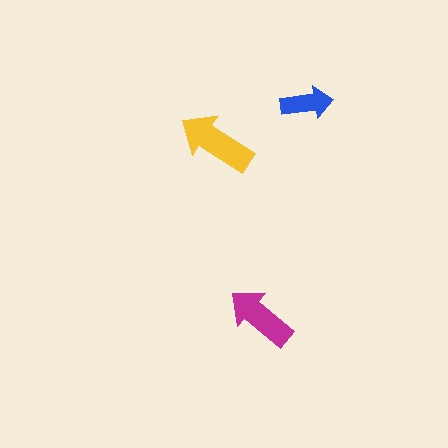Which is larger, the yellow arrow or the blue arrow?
The yellow one.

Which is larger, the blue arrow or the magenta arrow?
The magenta one.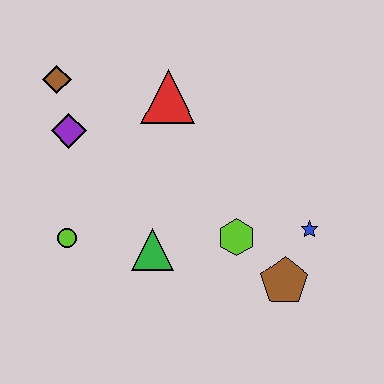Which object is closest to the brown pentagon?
The blue star is closest to the brown pentagon.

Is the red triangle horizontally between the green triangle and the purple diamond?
No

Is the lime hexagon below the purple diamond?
Yes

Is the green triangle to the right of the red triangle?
No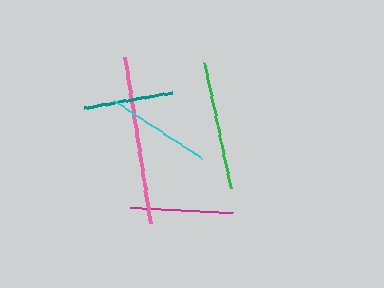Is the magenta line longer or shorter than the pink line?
The pink line is longer than the magenta line.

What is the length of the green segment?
The green segment is approximately 129 pixels long.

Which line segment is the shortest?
The teal line is the shortest at approximately 90 pixels.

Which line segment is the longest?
The pink line is the longest at approximately 168 pixels.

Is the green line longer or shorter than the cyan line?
The green line is longer than the cyan line.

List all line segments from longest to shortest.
From longest to shortest: pink, green, cyan, magenta, teal.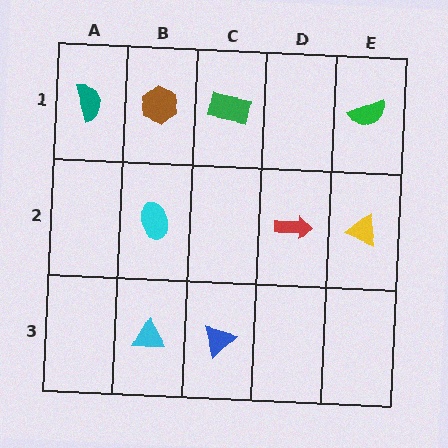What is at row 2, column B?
A cyan ellipse.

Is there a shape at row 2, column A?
No, that cell is empty.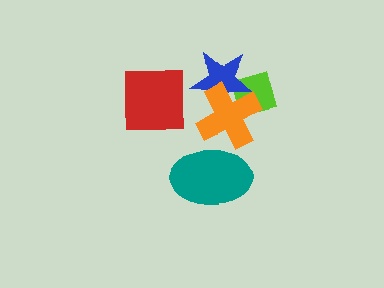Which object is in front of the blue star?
The orange cross is in front of the blue star.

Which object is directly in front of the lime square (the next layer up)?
The blue star is directly in front of the lime square.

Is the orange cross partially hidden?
Yes, it is partially covered by another shape.